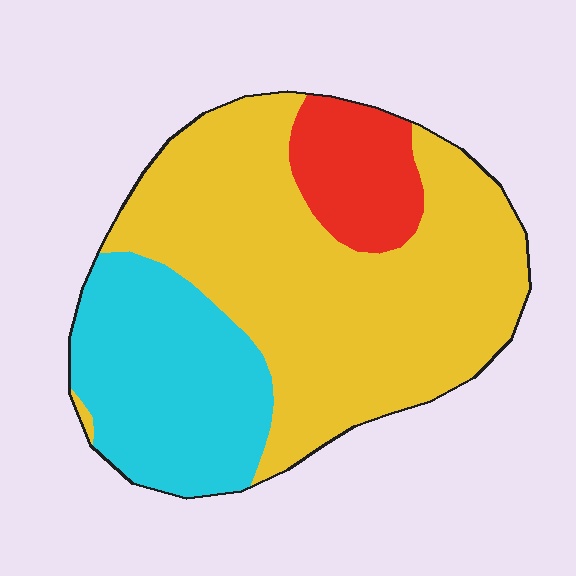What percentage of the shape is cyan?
Cyan covers roughly 30% of the shape.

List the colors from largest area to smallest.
From largest to smallest: yellow, cyan, red.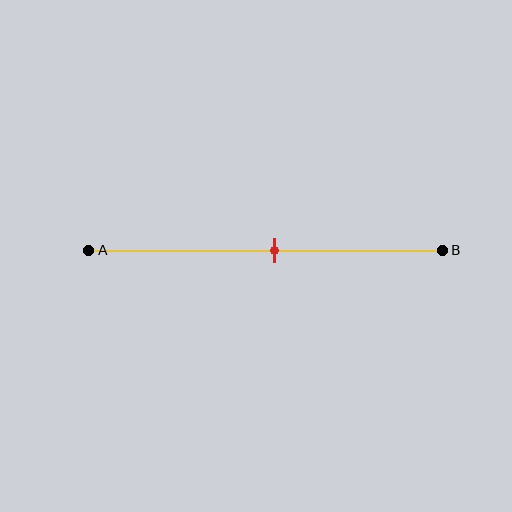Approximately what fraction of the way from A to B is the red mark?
The red mark is approximately 55% of the way from A to B.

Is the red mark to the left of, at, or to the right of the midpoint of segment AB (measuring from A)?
The red mark is approximately at the midpoint of segment AB.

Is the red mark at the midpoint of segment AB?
Yes, the mark is approximately at the midpoint.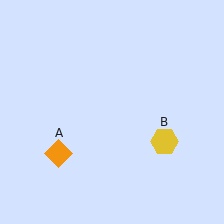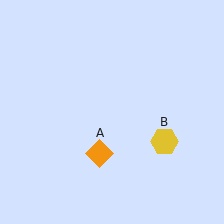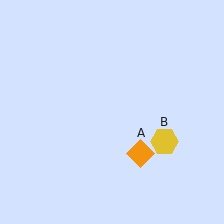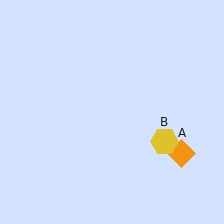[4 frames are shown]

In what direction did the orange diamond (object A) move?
The orange diamond (object A) moved right.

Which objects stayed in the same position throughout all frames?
Yellow hexagon (object B) remained stationary.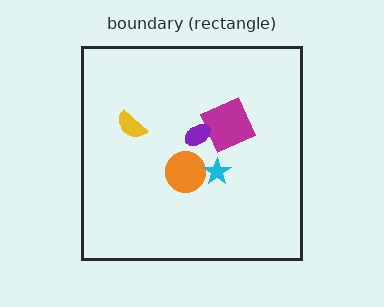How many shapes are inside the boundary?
5 inside, 0 outside.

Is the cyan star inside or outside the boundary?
Inside.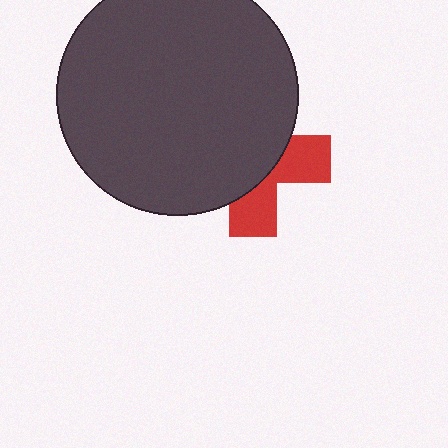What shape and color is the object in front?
The object in front is a dark gray circle.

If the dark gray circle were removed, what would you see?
You would see the complete red cross.